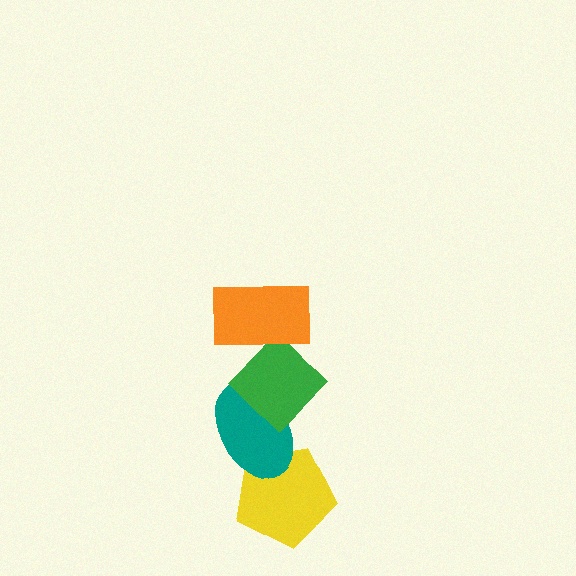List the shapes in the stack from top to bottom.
From top to bottom: the orange rectangle, the green diamond, the teal ellipse, the yellow pentagon.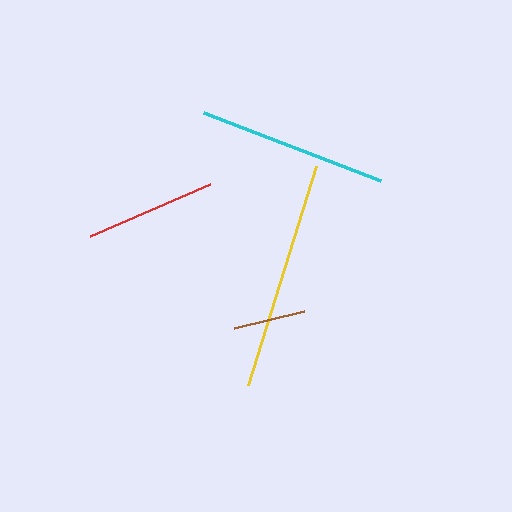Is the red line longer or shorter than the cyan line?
The cyan line is longer than the red line.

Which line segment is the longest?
The yellow line is the longest at approximately 229 pixels.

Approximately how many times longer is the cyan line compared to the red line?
The cyan line is approximately 1.4 times the length of the red line.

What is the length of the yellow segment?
The yellow segment is approximately 229 pixels long.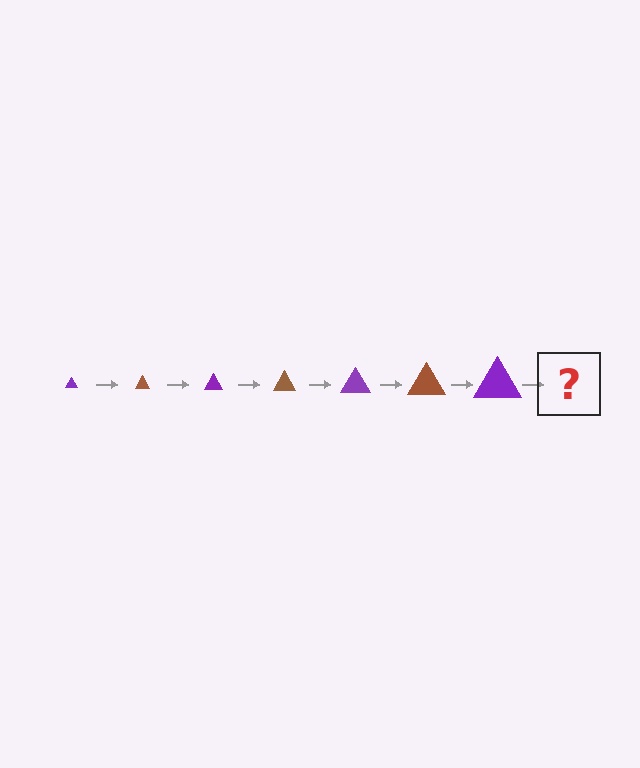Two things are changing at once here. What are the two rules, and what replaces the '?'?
The two rules are that the triangle grows larger each step and the color cycles through purple and brown. The '?' should be a brown triangle, larger than the previous one.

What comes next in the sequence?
The next element should be a brown triangle, larger than the previous one.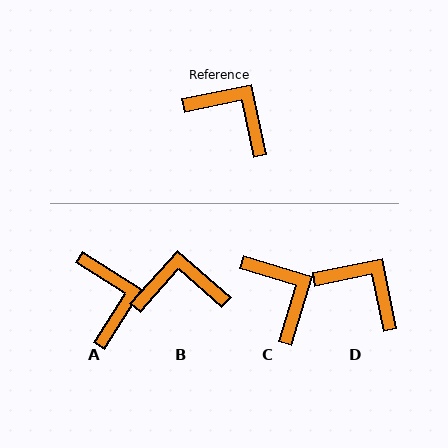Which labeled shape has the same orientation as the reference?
D.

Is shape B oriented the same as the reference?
No, it is off by about 37 degrees.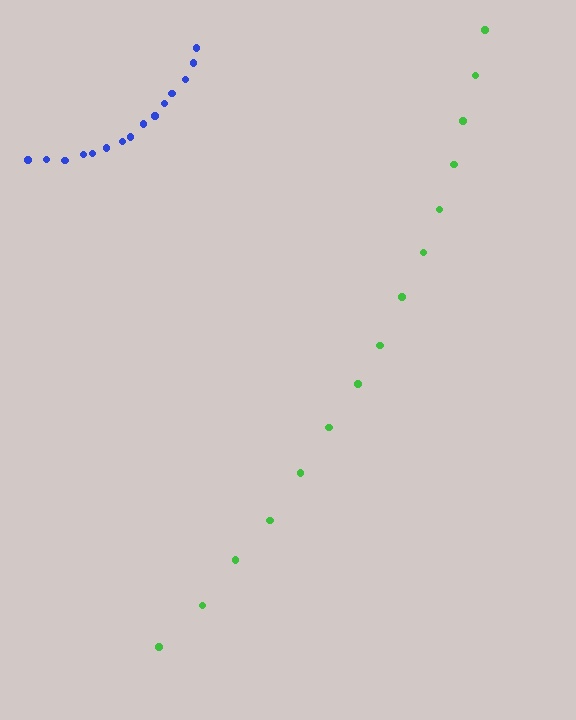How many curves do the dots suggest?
There are 2 distinct paths.